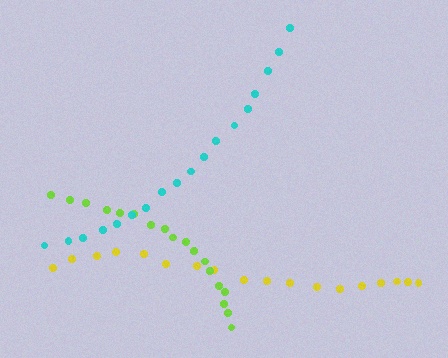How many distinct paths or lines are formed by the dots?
There are 3 distinct paths.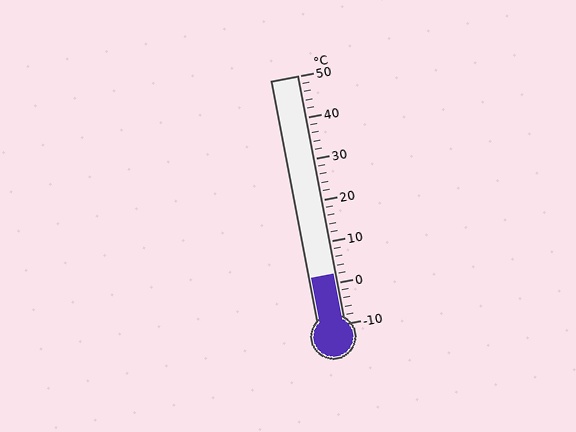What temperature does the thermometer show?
The thermometer shows approximately 2°C.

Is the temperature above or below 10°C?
The temperature is below 10°C.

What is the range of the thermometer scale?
The thermometer scale ranges from -10°C to 50°C.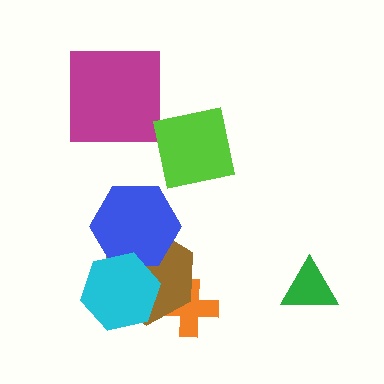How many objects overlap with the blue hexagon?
2 objects overlap with the blue hexagon.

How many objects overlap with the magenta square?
0 objects overlap with the magenta square.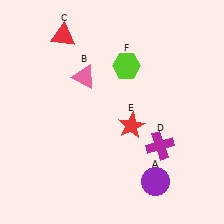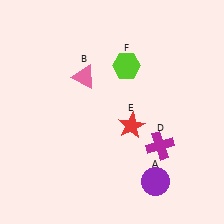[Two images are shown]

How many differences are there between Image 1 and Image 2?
There is 1 difference between the two images.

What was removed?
The red triangle (C) was removed in Image 2.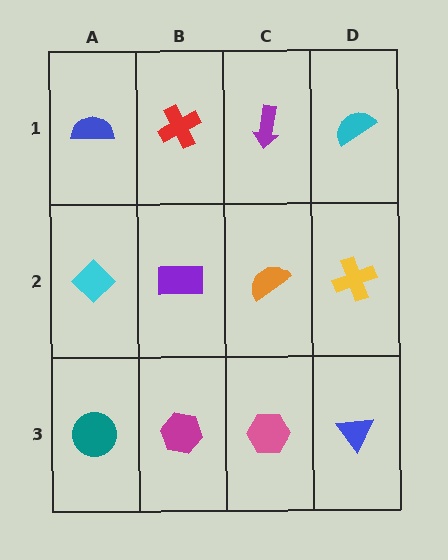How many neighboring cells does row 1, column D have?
2.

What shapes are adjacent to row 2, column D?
A cyan semicircle (row 1, column D), a blue triangle (row 3, column D), an orange semicircle (row 2, column C).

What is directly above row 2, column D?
A cyan semicircle.